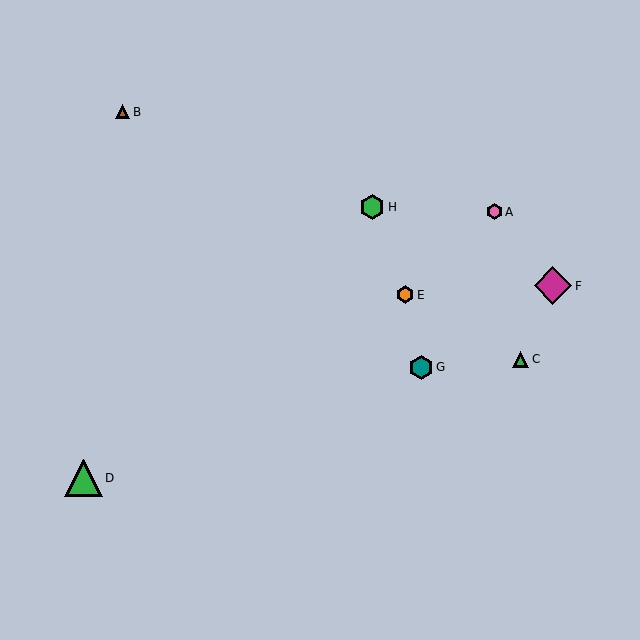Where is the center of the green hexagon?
The center of the green hexagon is at (372, 207).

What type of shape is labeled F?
Shape F is a magenta diamond.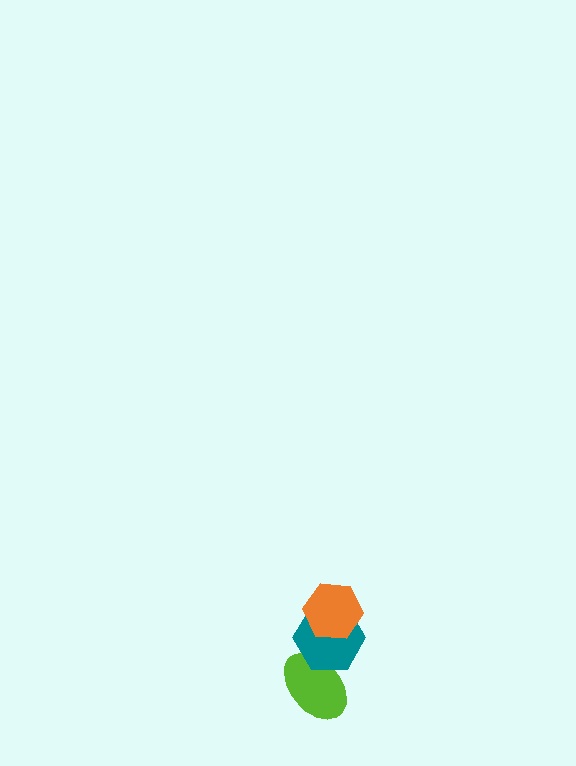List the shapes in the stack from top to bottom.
From top to bottom: the orange hexagon, the teal hexagon, the lime ellipse.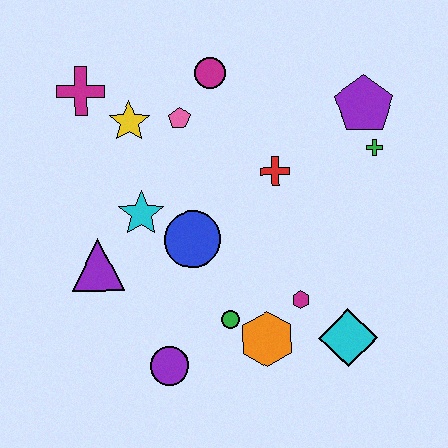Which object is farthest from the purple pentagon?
The purple circle is farthest from the purple pentagon.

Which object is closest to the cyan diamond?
The magenta hexagon is closest to the cyan diamond.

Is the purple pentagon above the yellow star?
Yes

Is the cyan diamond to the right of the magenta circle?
Yes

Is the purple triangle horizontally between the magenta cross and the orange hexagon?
Yes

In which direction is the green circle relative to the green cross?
The green circle is below the green cross.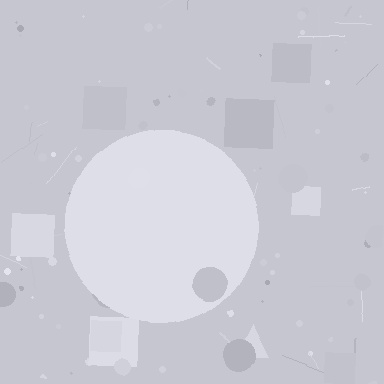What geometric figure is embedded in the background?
A circle is embedded in the background.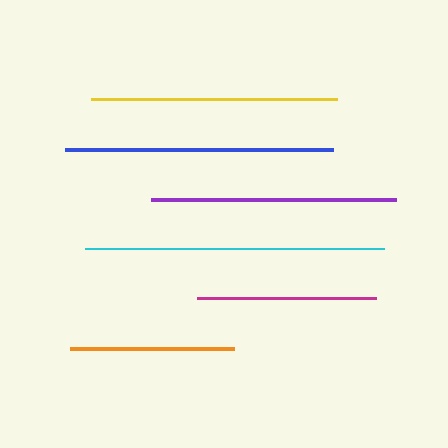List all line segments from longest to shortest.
From longest to shortest: cyan, blue, yellow, purple, magenta, orange.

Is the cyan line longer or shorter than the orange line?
The cyan line is longer than the orange line.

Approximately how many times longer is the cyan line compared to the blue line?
The cyan line is approximately 1.1 times the length of the blue line.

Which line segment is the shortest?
The orange line is the shortest at approximately 163 pixels.